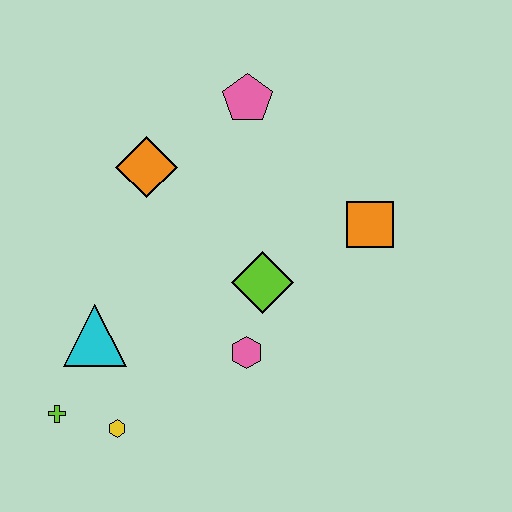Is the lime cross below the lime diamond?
Yes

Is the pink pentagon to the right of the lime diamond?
No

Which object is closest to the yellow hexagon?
The lime cross is closest to the yellow hexagon.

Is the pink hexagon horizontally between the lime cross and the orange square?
Yes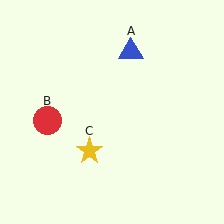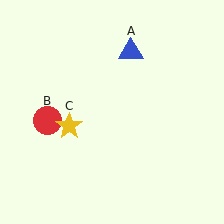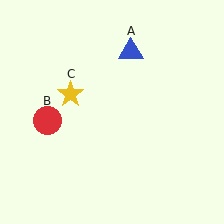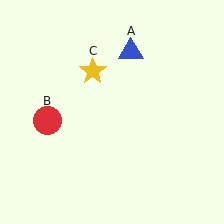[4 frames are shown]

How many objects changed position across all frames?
1 object changed position: yellow star (object C).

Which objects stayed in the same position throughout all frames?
Blue triangle (object A) and red circle (object B) remained stationary.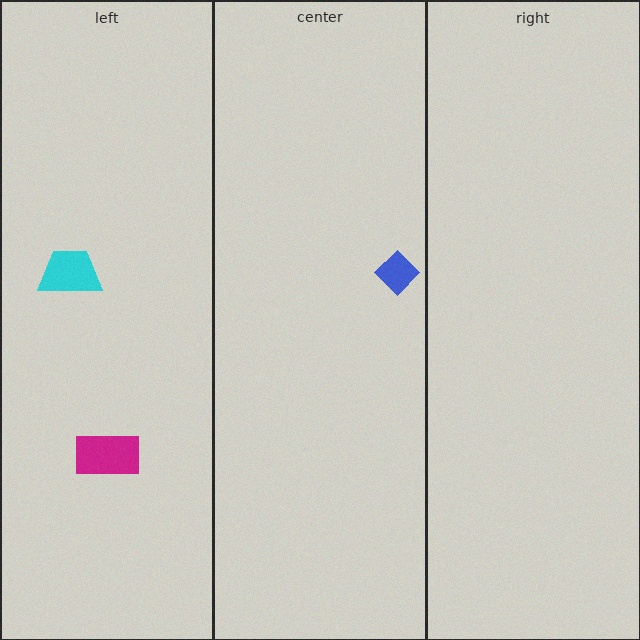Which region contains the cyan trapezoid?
The left region.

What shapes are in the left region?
The magenta rectangle, the cyan trapezoid.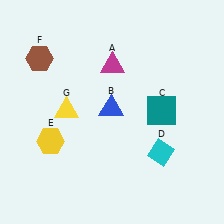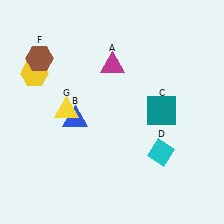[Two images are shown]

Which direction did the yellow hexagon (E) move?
The yellow hexagon (E) moved up.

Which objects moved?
The objects that moved are: the blue triangle (B), the yellow hexagon (E).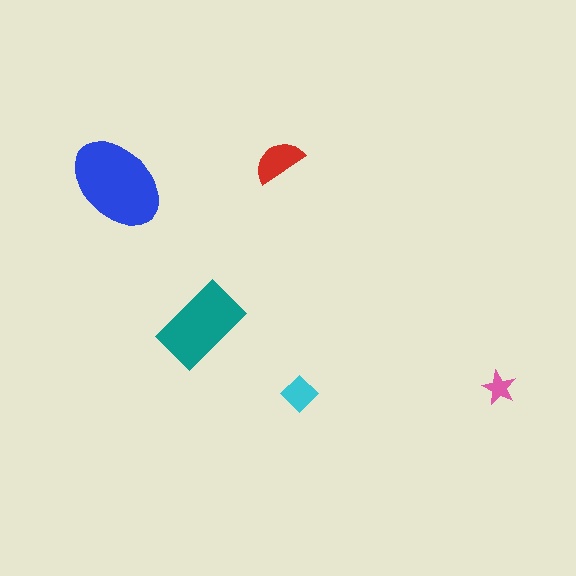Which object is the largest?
The blue ellipse.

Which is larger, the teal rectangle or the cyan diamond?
The teal rectangle.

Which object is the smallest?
The pink star.